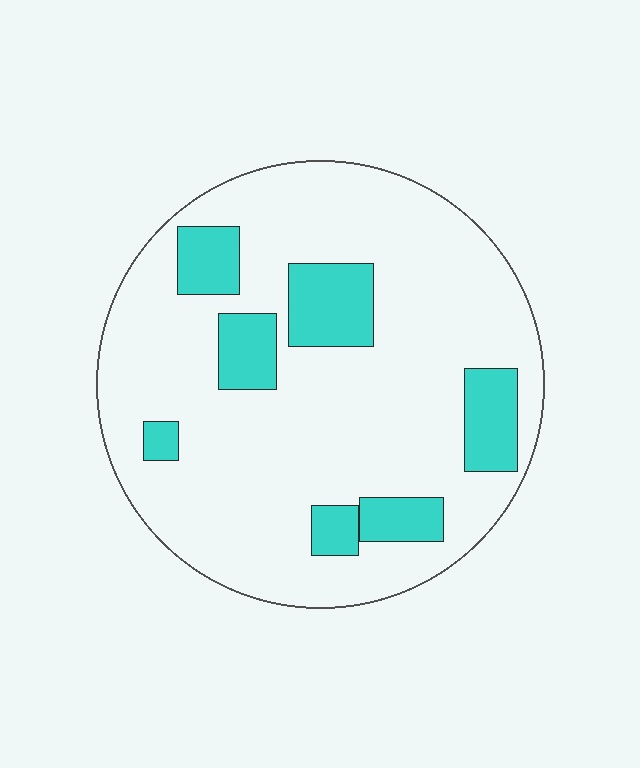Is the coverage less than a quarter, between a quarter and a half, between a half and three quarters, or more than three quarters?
Less than a quarter.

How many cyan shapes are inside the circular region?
7.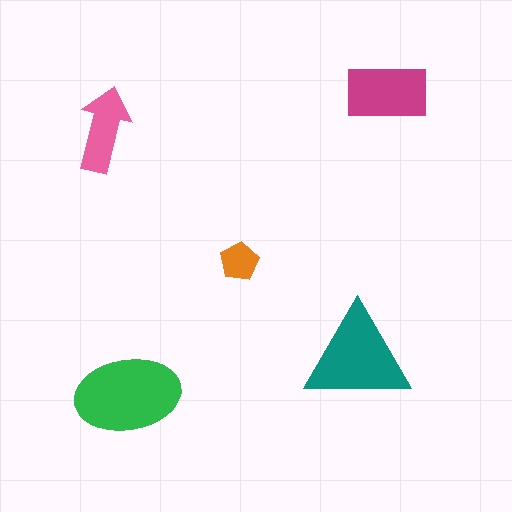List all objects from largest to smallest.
The green ellipse, the teal triangle, the magenta rectangle, the pink arrow, the orange pentagon.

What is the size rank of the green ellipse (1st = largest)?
1st.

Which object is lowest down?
The green ellipse is bottommost.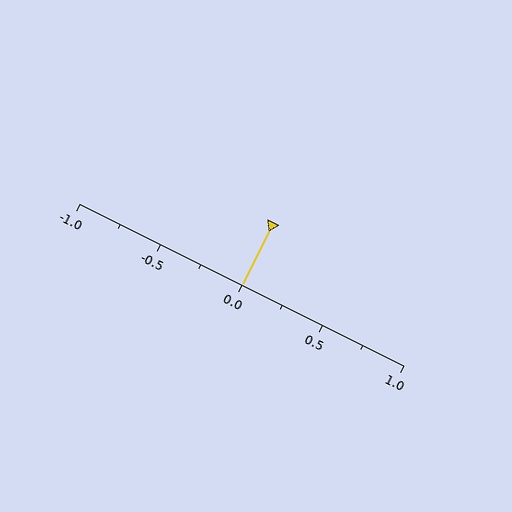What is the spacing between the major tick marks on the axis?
The major ticks are spaced 0.5 apart.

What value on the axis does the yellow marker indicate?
The marker indicates approximately 0.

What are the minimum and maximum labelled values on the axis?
The axis runs from -1.0 to 1.0.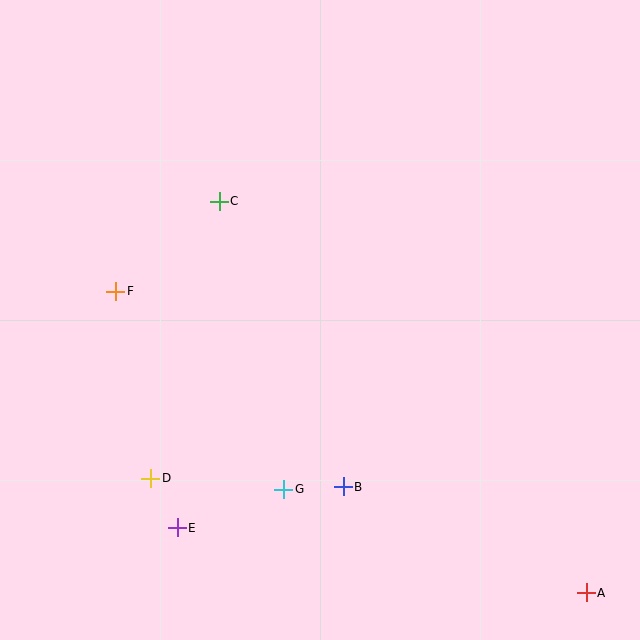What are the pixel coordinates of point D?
Point D is at (151, 478).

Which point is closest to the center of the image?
Point C at (219, 201) is closest to the center.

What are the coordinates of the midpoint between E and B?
The midpoint between E and B is at (260, 507).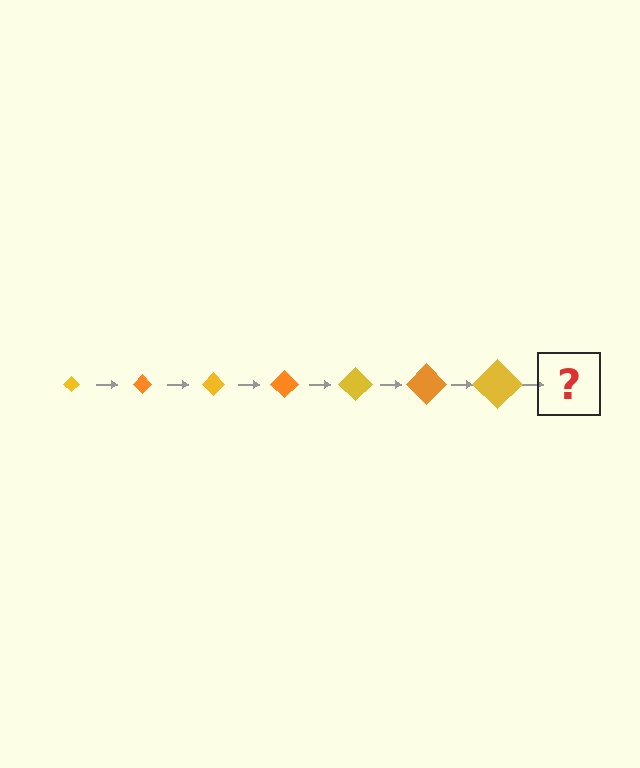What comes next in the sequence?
The next element should be an orange diamond, larger than the previous one.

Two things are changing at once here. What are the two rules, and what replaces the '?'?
The two rules are that the diamond grows larger each step and the color cycles through yellow and orange. The '?' should be an orange diamond, larger than the previous one.